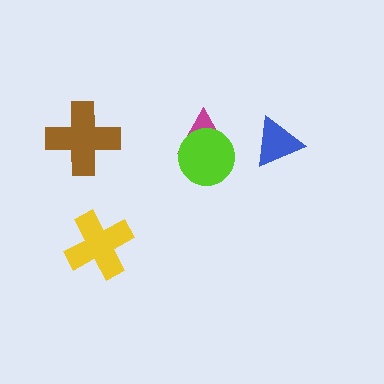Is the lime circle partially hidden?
No, no other shape covers it.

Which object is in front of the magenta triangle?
The lime circle is in front of the magenta triangle.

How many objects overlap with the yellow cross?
0 objects overlap with the yellow cross.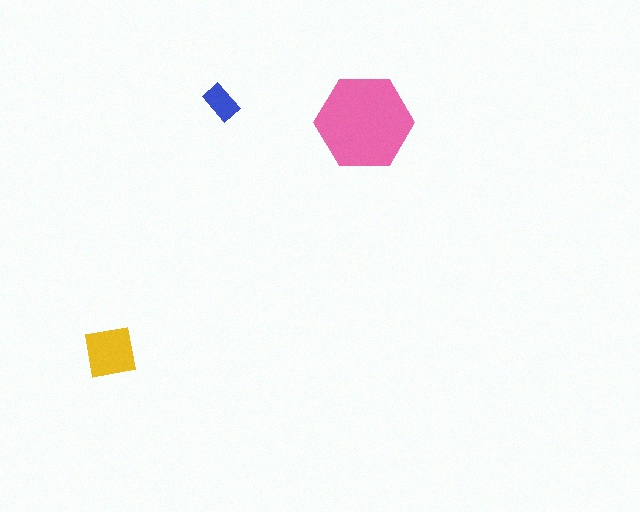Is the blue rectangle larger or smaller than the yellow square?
Smaller.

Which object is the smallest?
The blue rectangle.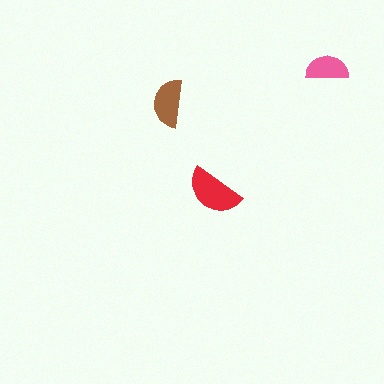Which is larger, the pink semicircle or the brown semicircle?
The brown one.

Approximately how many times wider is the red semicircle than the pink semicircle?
About 1.5 times wider.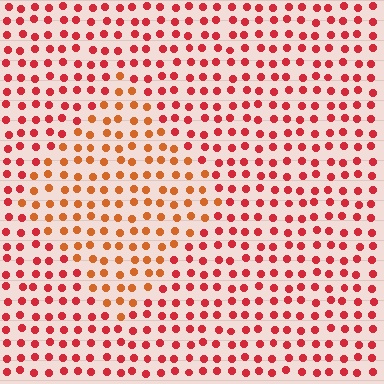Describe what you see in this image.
The image is filled with small red elements in a uniform arrangement. A diamond-shaped region is visible where the elements are tinted to a slightly different hue, forming a subtle color boundary.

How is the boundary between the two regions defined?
The boundary is defined purely by a slight shift in hue (about 29 degrees). Spacing, size, and orientation are identical on both sides.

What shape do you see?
I see a diamond.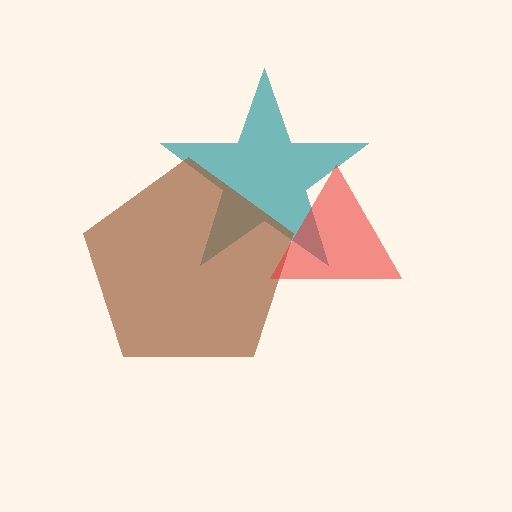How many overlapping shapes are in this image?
There are 3 overlapping shapes in the image.